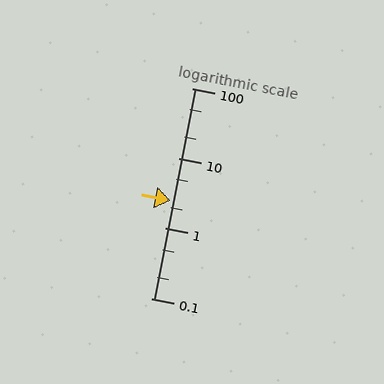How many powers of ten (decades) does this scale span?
The scale spans 3 decades, from 0.1 to 100.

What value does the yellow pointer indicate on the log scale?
The pointer indicates approximately 2.5.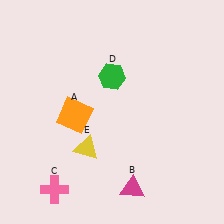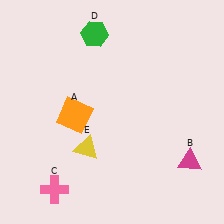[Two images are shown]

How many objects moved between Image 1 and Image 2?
2 objects moved between the two images.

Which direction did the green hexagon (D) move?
The green hexagon (D) moved up.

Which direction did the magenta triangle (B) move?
The magenta triangle (B) moved right.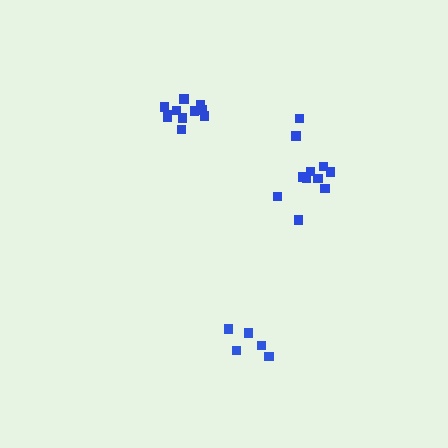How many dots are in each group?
Group 1: 11 dots, Group 2: 11 dots, Group 3: 5 dots (27 total).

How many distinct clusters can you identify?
There are 3 distinct clusters.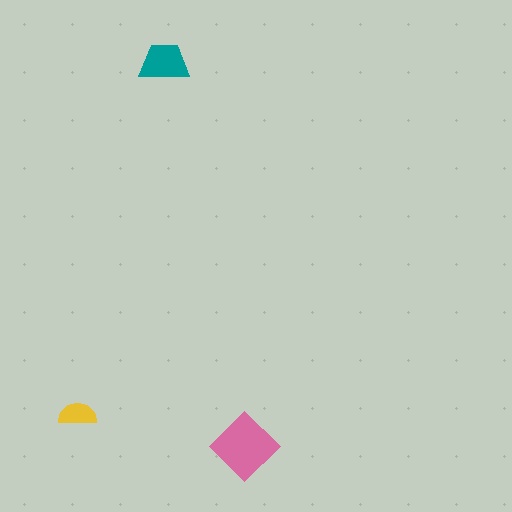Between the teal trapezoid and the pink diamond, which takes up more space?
The pink diamond.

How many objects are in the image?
There are 3 objects in the image.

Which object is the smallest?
The yellow semicircle.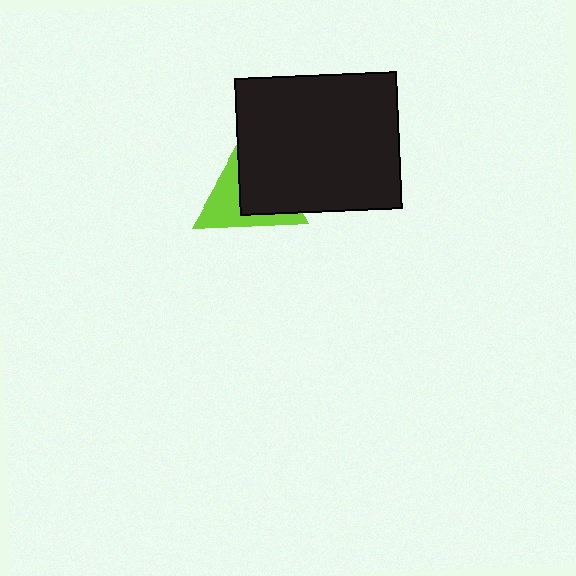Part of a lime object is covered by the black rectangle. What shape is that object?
It is a triangle.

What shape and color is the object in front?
The object in front is a black rectangle.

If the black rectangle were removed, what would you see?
You would see the complete lime triangle.